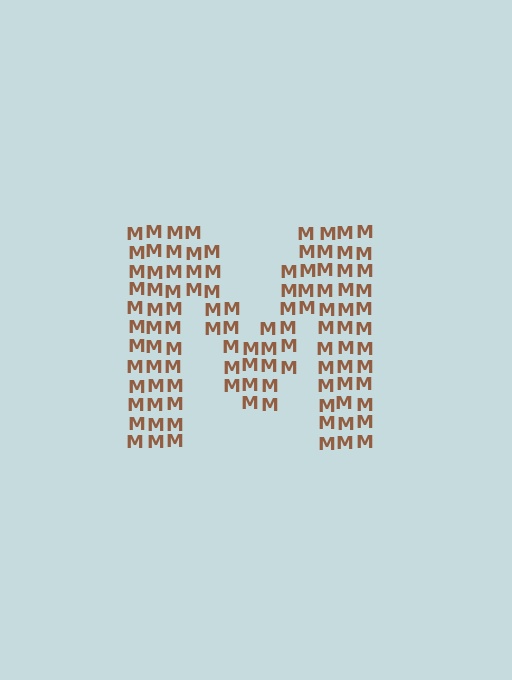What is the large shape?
The large shape is the letter M.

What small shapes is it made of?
It is made of small letter M's.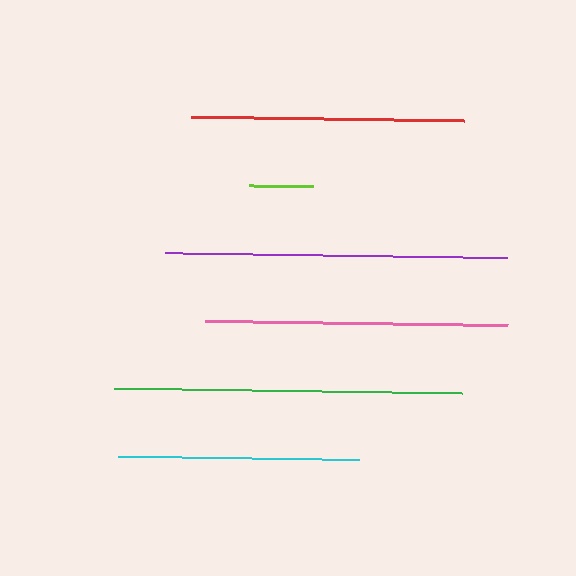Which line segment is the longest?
The green line is the longest at approximately 348 pixels.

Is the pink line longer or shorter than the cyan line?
The pink line is longer than the cyan line.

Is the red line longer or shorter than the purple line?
The purple line is longer than the red line.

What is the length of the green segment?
The green segment is approximately 348 pixels long.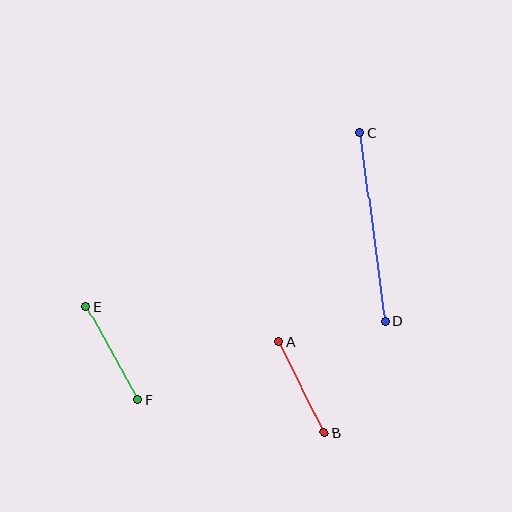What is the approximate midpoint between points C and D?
The midpoint is at approximately (372, 227) pixels.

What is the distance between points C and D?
The distance is approximately 190 pixels.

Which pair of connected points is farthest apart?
Points C and D are farthest apart.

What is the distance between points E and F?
The distance is approximately 106 pixels.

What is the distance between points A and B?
The distance is approximately 102 pixels.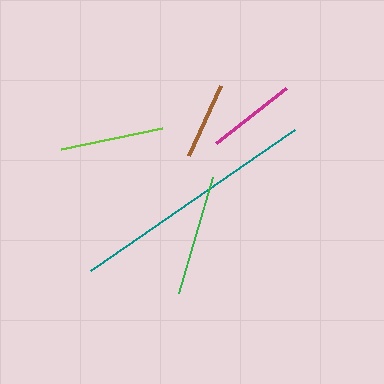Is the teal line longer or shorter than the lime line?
The teal line is longer than the lime line.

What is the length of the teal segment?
The teal segment is approximately 248 pixels long.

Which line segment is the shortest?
The brown line is the shortest at approximately 77 pixels.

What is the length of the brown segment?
The brown segment is approximately 77 pixels long.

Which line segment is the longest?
The teal line is the longest at approximately 248 pixels.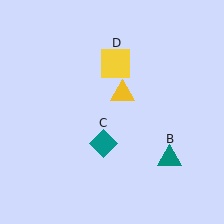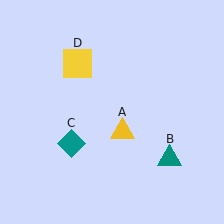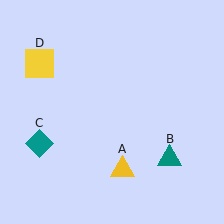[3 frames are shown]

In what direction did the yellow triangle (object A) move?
The yellow triangle (object A) moved down.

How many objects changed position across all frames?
3 objects changed position: yellow triangle (object A), teal diamond (object C), yellow square (object D).